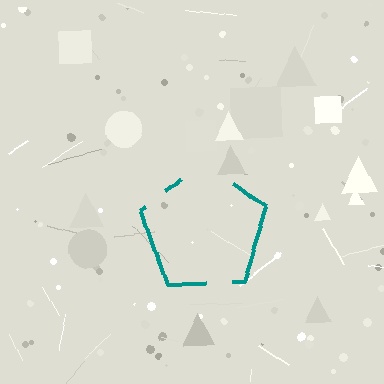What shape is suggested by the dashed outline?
The dashed outline suggests a pentagon.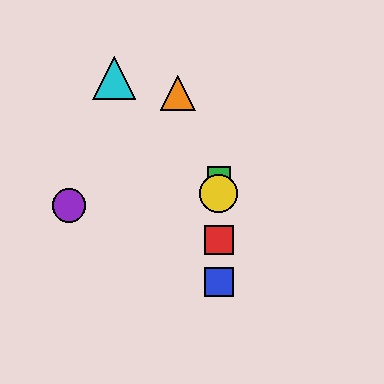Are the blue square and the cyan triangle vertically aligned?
No, the blue square is at x≈219 and the cyan triangle is at x≈114.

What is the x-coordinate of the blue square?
The blue square is at x≈219.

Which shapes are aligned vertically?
The red square, the blue square, the green square, the yellow circle are aligned vertically.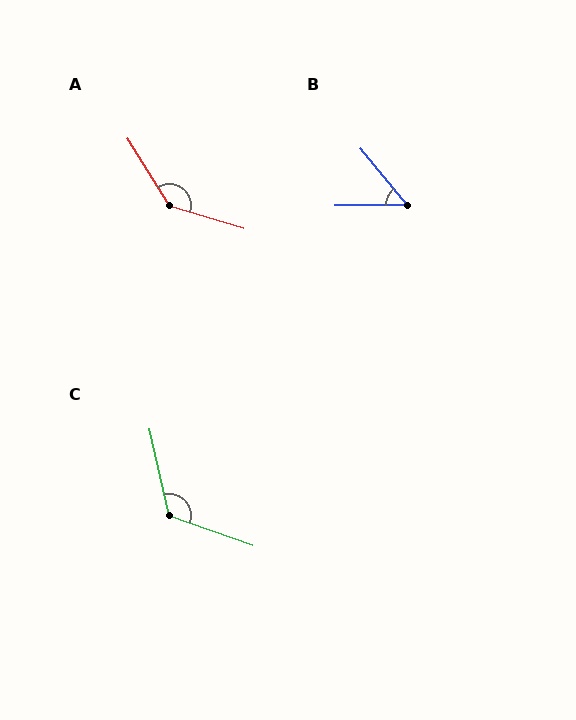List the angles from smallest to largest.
B (51°), C (122°), A (139°).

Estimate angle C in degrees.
Approximately 122 degrees.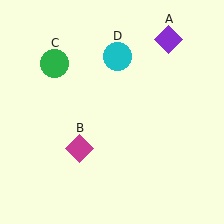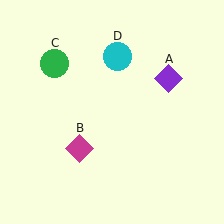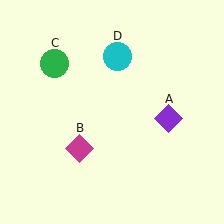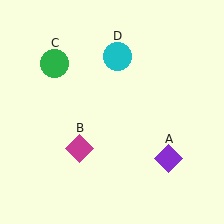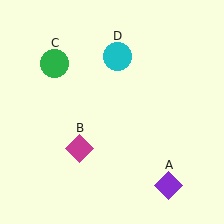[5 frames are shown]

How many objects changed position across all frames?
1 object changed position: purple diamond (object A).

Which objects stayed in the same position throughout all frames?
Magenta diamond (object B) and green circle (object C) and cyan circle (object D) remained stationary.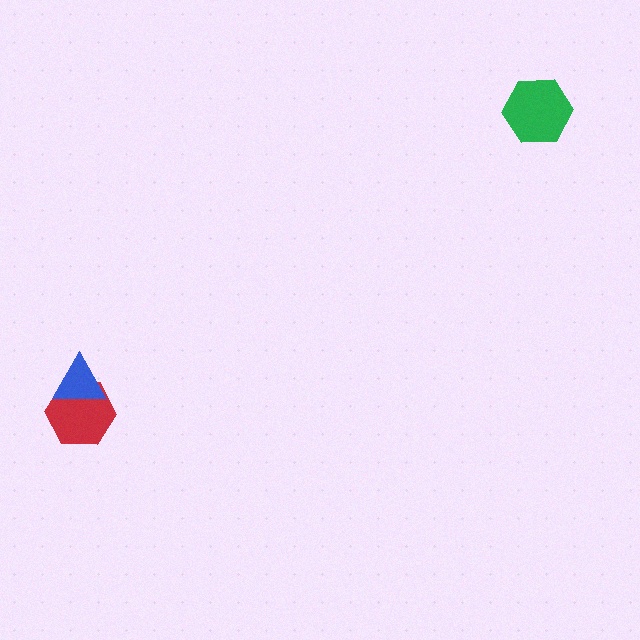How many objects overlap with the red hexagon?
1 object overlaps with the red hexagon.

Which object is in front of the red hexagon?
The blue triangle is in front of the red hexagon.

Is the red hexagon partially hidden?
Yes, it is partially covered by another shape.